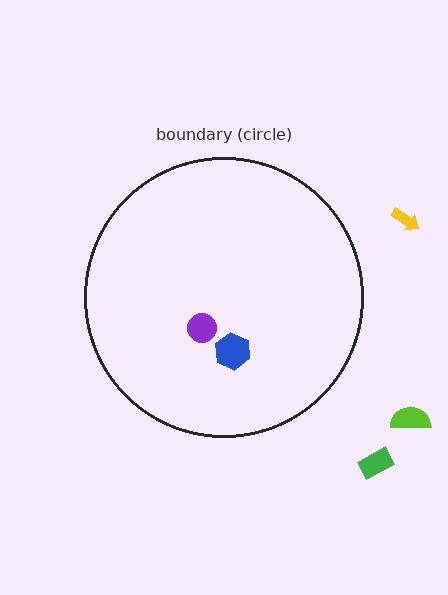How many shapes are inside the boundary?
2 inside, 3 outside.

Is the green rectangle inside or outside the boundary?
Outside.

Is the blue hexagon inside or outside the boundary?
Inside.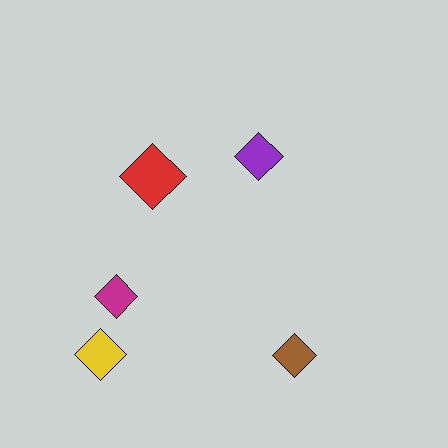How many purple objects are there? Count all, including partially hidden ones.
There is 1 purple object.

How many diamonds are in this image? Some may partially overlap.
There are 5 diamonds.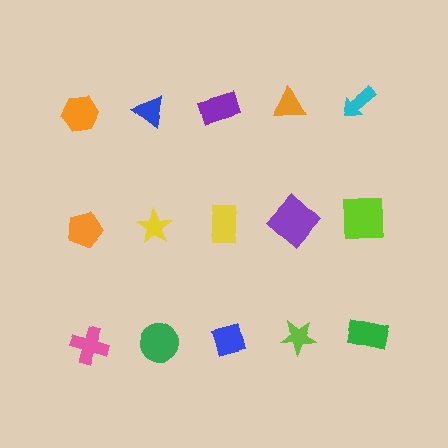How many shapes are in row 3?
5 shapes.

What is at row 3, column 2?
A green circle.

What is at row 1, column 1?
An orange hexagon.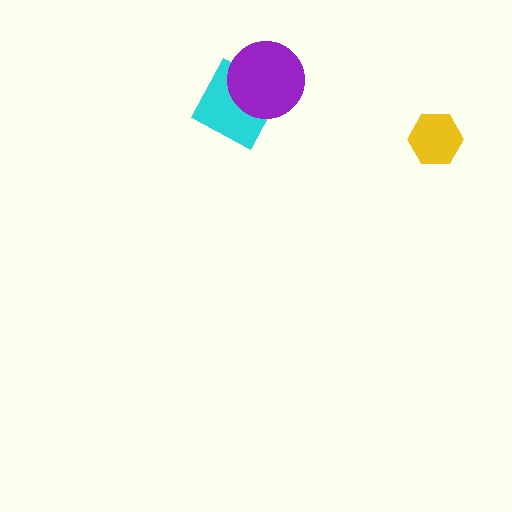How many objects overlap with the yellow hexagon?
0 objects overlap with the yellow hexagon.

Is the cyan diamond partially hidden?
Yes, it is partially covered by another shape.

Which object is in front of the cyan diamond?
The purple circle is in front of the cyan diamond.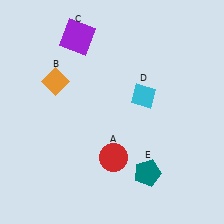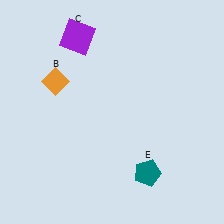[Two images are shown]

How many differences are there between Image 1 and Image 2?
There are 2 differences between the two images.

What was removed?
The cyan diamond (D), the red circle (A) were removed in Image 2.